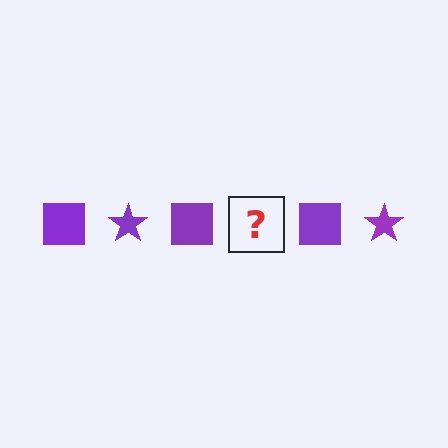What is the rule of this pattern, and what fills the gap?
The rule is that the pattern cycles through square, star shapes in purple. The gap should be filled with a purple star.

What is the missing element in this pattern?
The missing element is a purple star.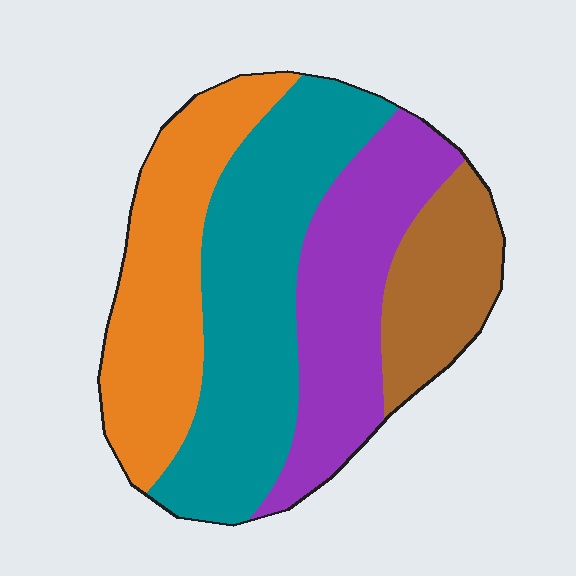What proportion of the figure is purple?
Purple covers about 25% of the figure.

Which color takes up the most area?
Teal, at roughly 35%.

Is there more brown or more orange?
Orange.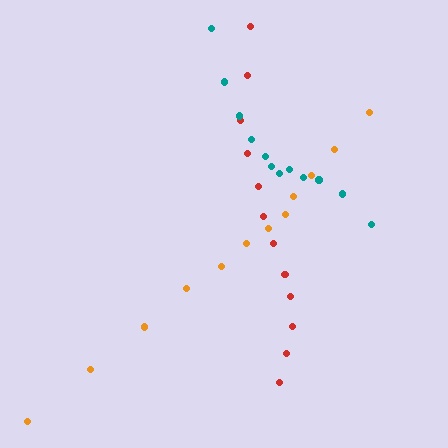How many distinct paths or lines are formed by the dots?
There are 3 distinct paths.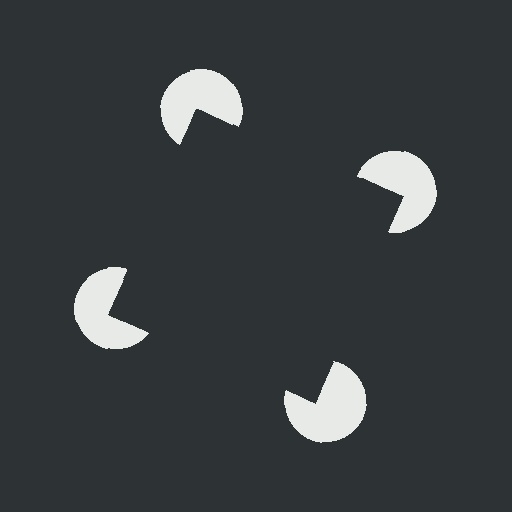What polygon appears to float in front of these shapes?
An illusory square — its edges are inferred from the aligned wedge cuts in the pac-man discs, not physically drawn.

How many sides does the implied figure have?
4 sides.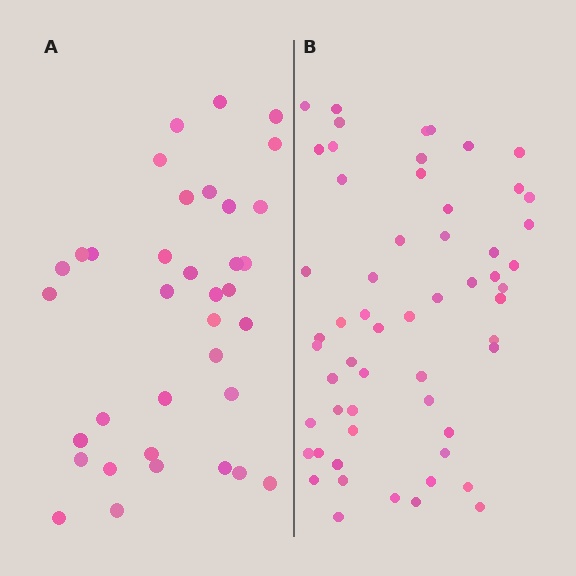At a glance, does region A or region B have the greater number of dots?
Region B (the right region) has more dots.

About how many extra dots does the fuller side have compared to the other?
Region B has approximately 20 more dots than region A.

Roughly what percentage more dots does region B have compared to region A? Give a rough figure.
About 60% more.